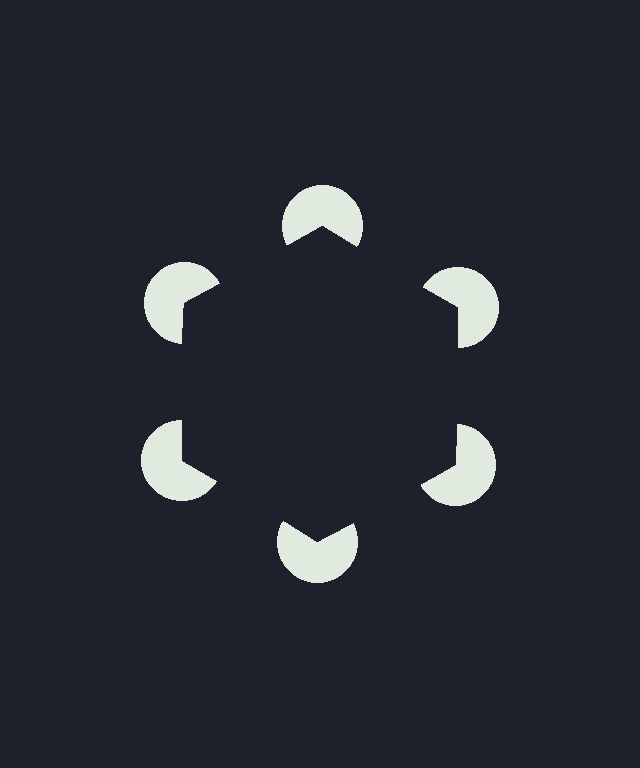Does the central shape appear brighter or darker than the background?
It typically appears slightly darker than the background, even though no actual brightness change is drawn.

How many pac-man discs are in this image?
There are 6 — one at each vertex of the illusory hexagon.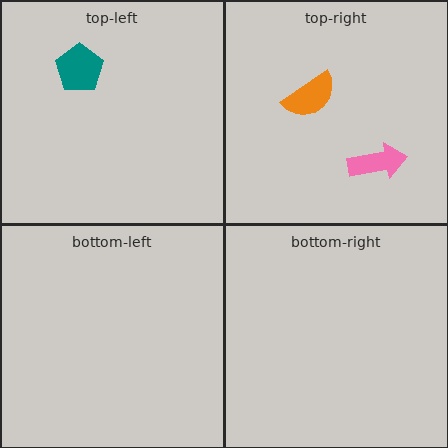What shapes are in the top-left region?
The teal pentagon.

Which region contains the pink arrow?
The top-right region.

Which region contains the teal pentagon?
The top-left region.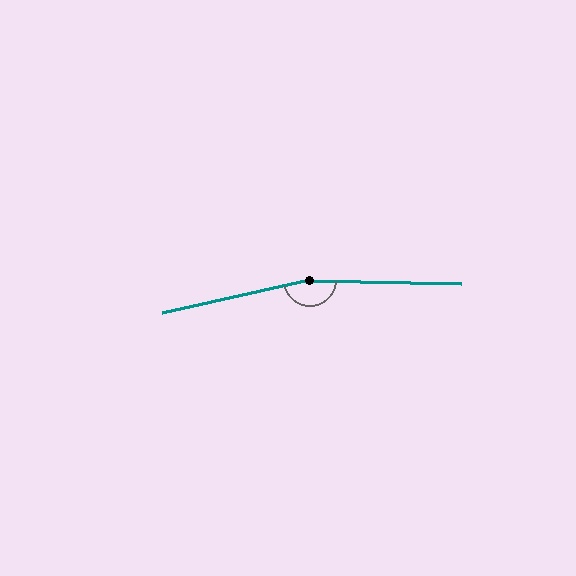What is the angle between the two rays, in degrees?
Approximately 166 degrees.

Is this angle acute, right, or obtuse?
It is obtuse.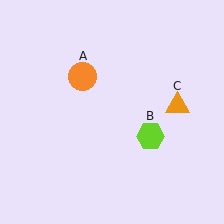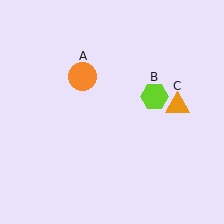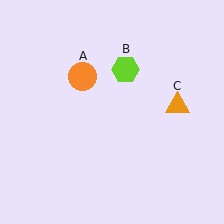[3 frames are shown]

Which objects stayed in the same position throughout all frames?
Orange circle (object A) and orange triangle (object C) remained stationary.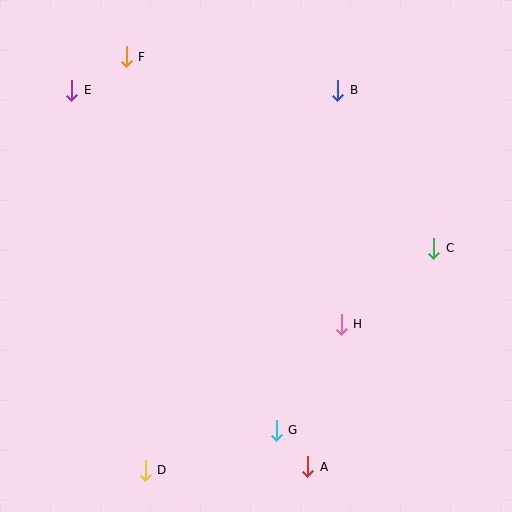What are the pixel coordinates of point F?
Point F is at (126, 57).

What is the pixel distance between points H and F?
The distance between H and F is 343 pixels.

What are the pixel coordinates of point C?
Point C is at (434, 248).